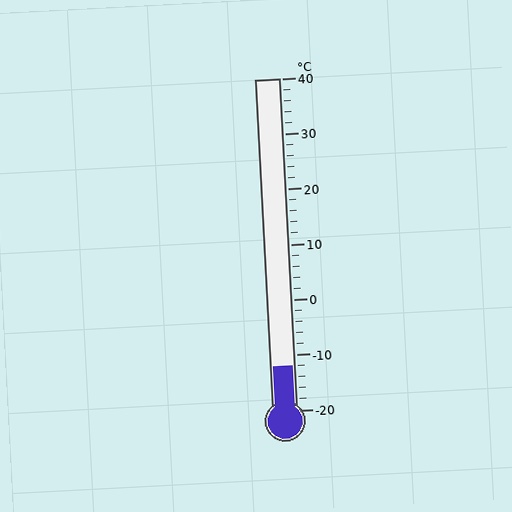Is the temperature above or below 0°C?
The temperature is below 0°C.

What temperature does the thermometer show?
The thermometer shows approximately -12°C.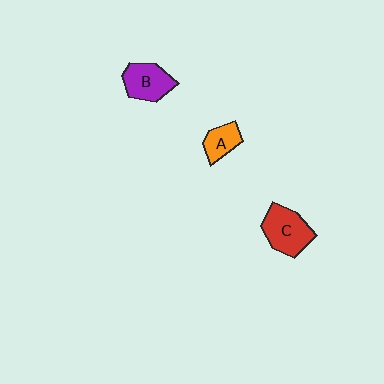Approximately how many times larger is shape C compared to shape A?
Approximately 1.7 times.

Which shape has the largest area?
Shape C (red).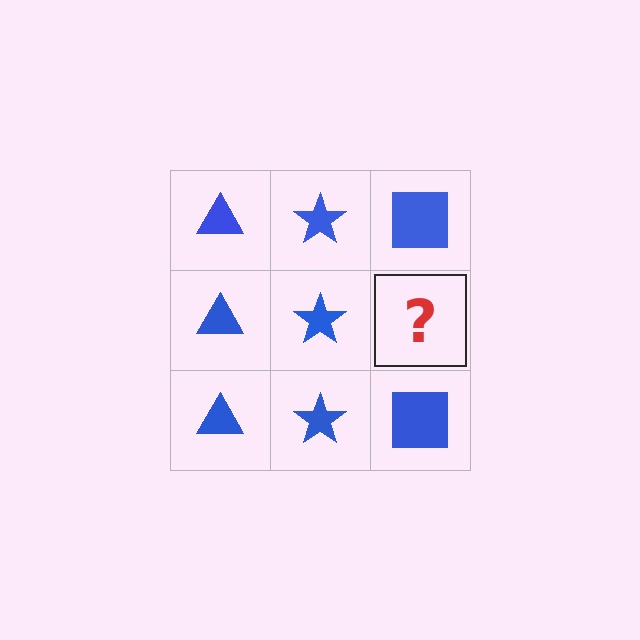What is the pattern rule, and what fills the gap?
The rule is that each column has a consistent shape. The gap should be filled with a blue square.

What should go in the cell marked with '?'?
The missing cell should contain a blue square.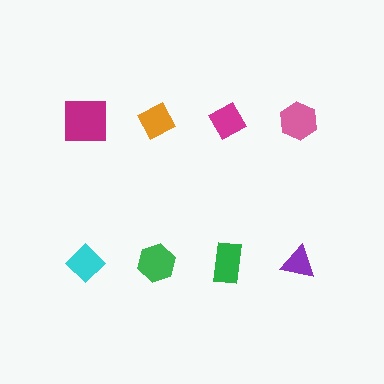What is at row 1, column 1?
A magenta square.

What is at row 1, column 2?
An orange diamond.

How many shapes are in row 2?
4 shapes.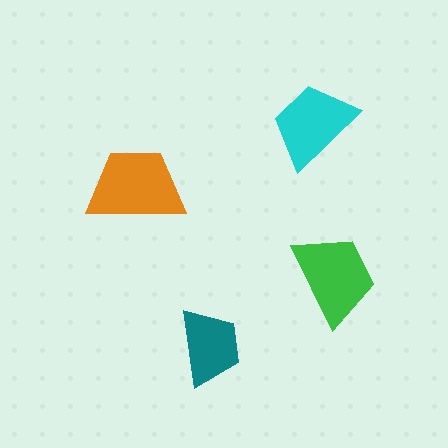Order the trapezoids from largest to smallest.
the orange one, the green one, the cyan one, the teal one.